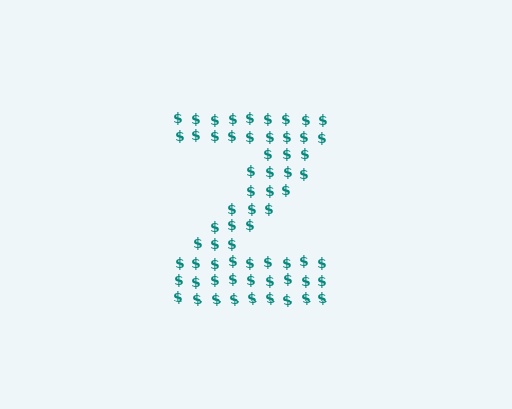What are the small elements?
The small elements are dollar signs.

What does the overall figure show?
The overall figure shows the letter Z.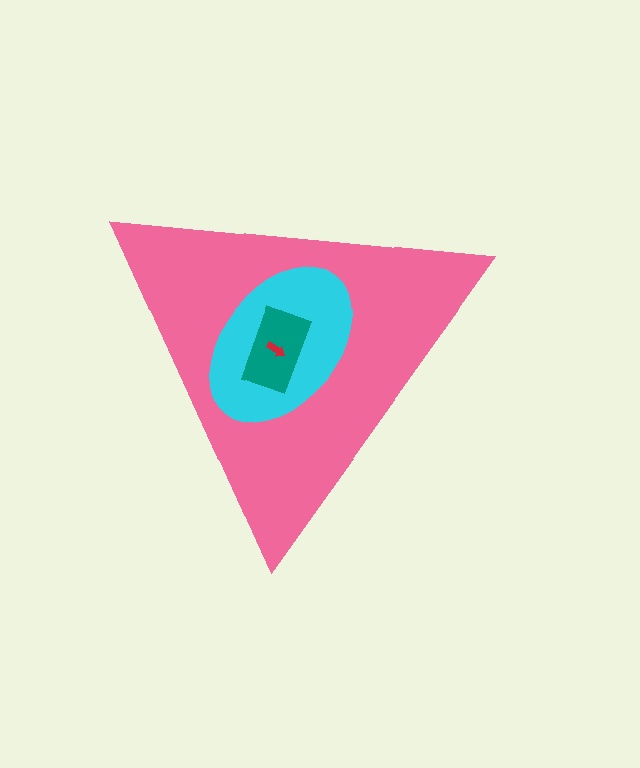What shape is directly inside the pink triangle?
The cyan ellipse.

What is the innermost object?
The red arrow.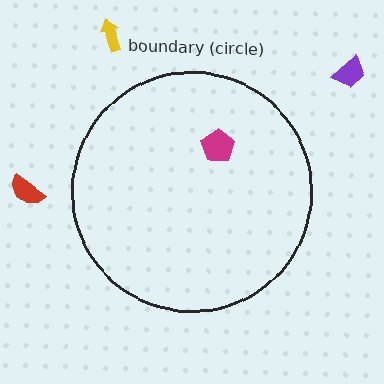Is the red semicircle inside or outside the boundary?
Outside.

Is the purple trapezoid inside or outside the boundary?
Outside.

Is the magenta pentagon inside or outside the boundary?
Inside.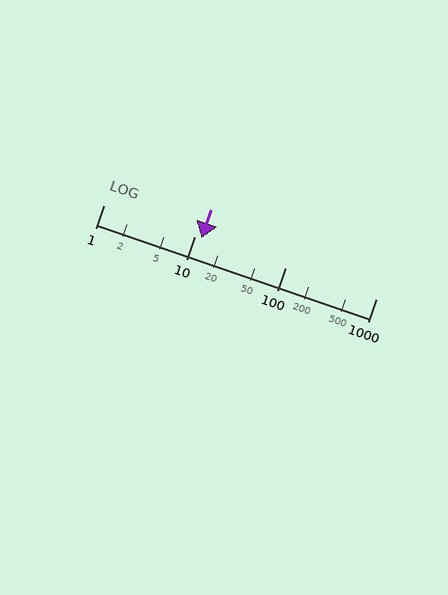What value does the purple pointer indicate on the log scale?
The pointer indicates approximately 12.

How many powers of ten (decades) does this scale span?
The scale spans 3 decades, from 1 to 1000.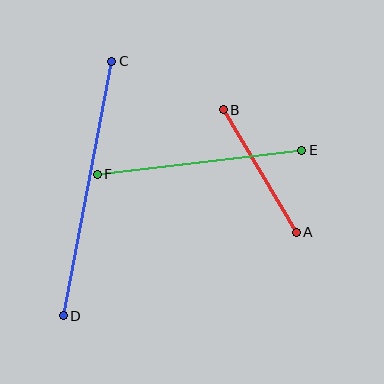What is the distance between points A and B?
The distance is approximately 143 pixels.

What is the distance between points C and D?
The distance is approximately 259 pixels.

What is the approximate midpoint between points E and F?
The midpoint is at approximately (200, 162) pixels.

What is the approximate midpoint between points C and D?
The midpoint is at approximately (88, 189) pixels.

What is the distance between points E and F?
The distance is approximately 206 pixels.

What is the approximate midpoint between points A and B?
The midpoint is at approximately (260, 171) pixels.